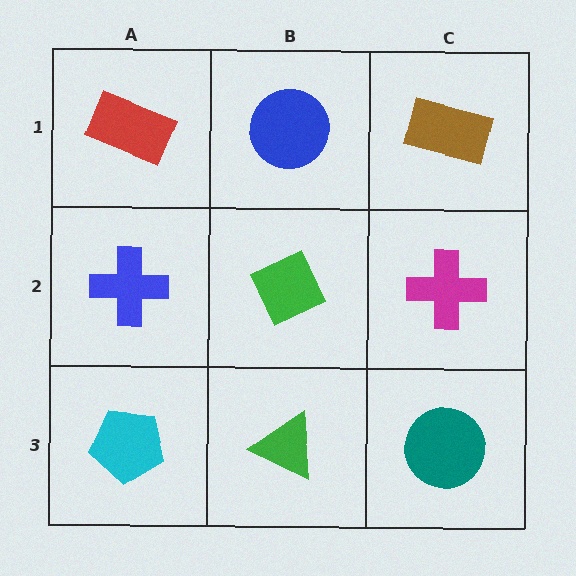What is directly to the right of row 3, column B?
A teal circle.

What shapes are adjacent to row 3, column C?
A magenta cross (row 2, column C), a green triangle (row 3, column B).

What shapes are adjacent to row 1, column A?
A blue cross (row 2, column A), a blue circle (row 1, column B).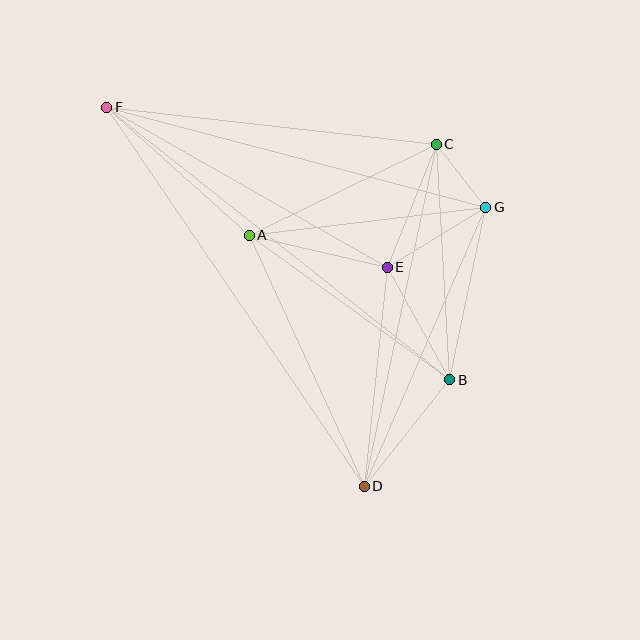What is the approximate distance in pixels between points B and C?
The distance between B and C is approximately 236 pixels.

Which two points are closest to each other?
Points C and G are closest to each other.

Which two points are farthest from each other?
Points D and F are farthest from each other.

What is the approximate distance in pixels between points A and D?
The distance between A and D is approximately 276 pixels.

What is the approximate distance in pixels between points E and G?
The distance between E and G is approximately 116 pixels.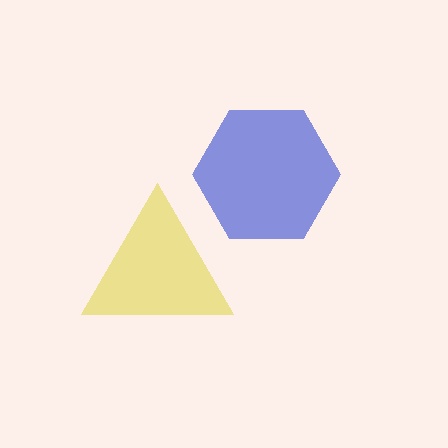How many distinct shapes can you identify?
There are 2 distinct shapes: a yellow triangle, a blue hexagon.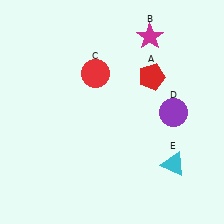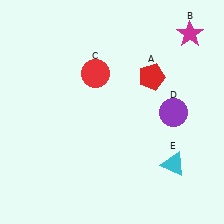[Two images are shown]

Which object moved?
The magenta star (B) moved right.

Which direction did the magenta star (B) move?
The magenta star (B) moved right.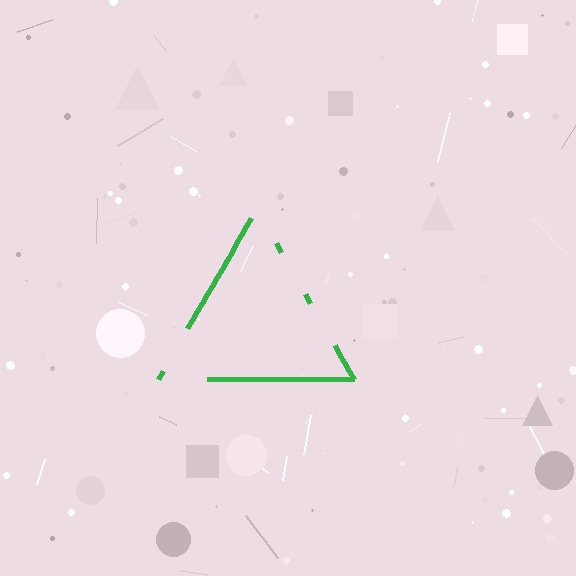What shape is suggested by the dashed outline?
The dashed outline suggests a triangle.